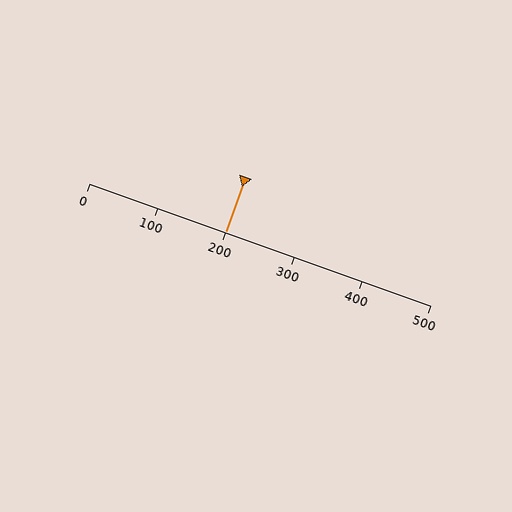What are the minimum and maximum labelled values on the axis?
The axis runs from 0 to 500.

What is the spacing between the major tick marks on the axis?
The major ticks are spaced 100 apart.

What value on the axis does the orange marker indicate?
The marker indicates approximately 200.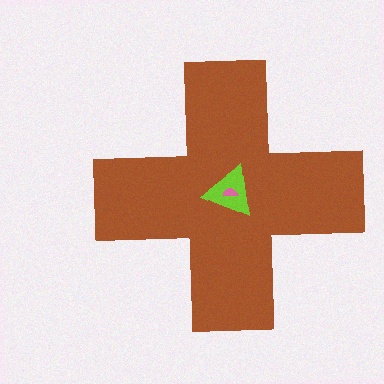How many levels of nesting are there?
3.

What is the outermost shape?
The brown cross.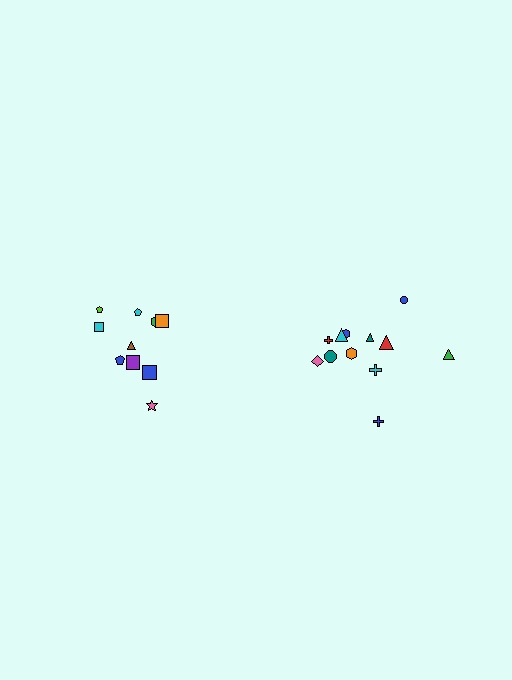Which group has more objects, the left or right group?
The right group.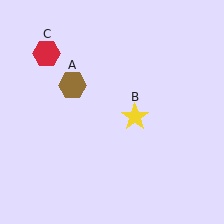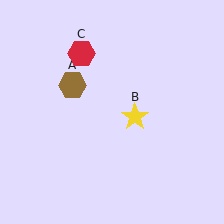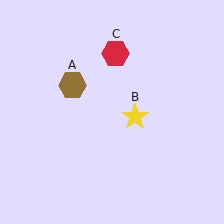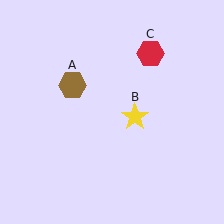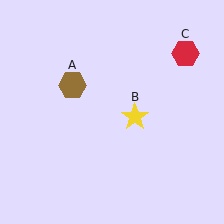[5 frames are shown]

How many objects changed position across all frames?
1 object changed position: red hexagon (object C).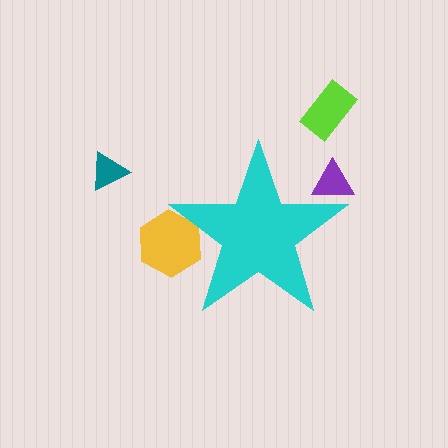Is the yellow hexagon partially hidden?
Yes, the yellow hexagon is partially hidden behind the cyan star.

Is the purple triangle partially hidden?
Yes, the purple triangle is partially hidden behind the cyan star.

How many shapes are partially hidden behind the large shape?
2 shapes are partially hidden.